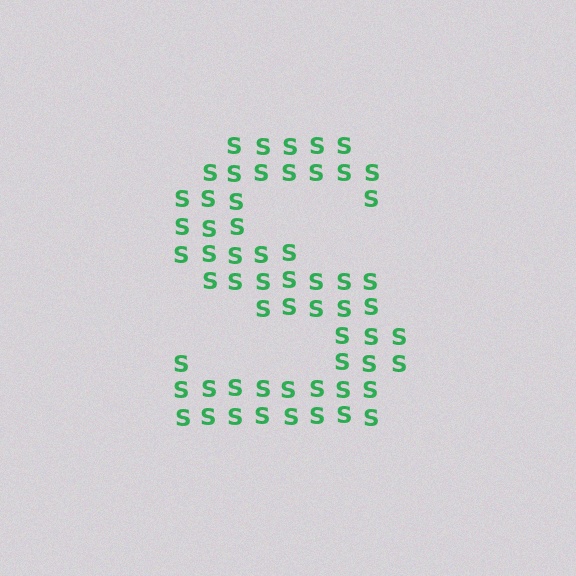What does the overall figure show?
The overall figure shows the letter S.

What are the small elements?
The small elements are letter S's.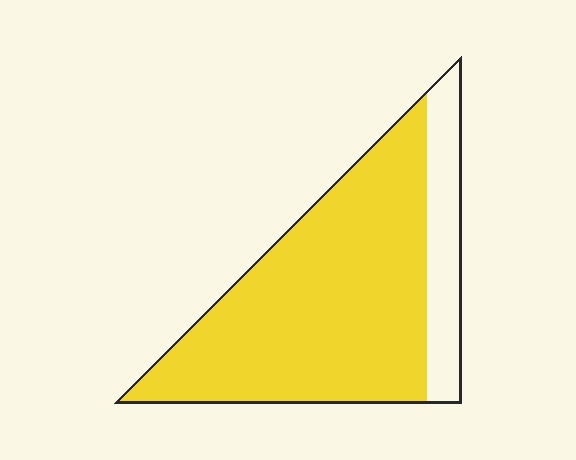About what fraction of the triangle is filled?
About four fifths (4/5).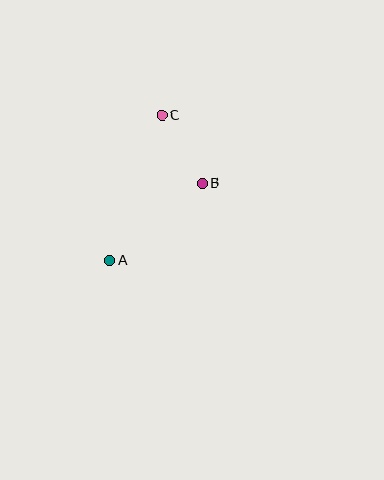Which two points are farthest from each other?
Points A and C are farthest from each other.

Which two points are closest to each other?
Points B and C are closest to each other.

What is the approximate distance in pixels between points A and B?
The distance between A and B is approximately 120 pixels.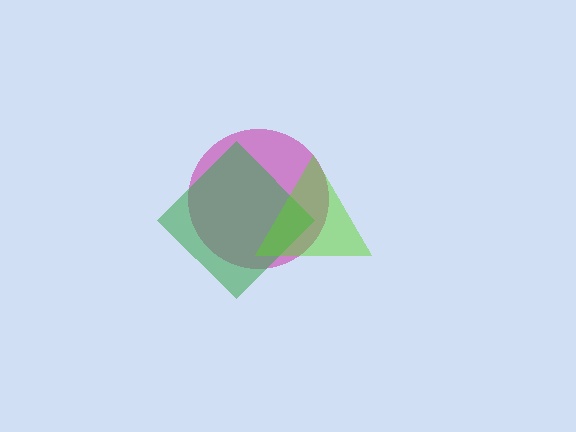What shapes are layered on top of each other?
The layered shapes are: a magenta circle, a green diamond, a lime triangle.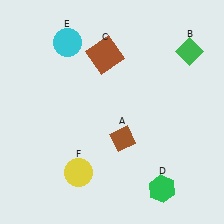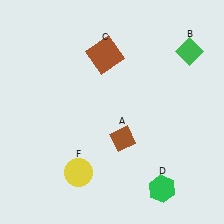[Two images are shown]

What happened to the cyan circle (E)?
The cyan circle (E) was removed in Image 2. It was in the top-left area of Image 1.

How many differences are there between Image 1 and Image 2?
There is 1 difference between the two images.